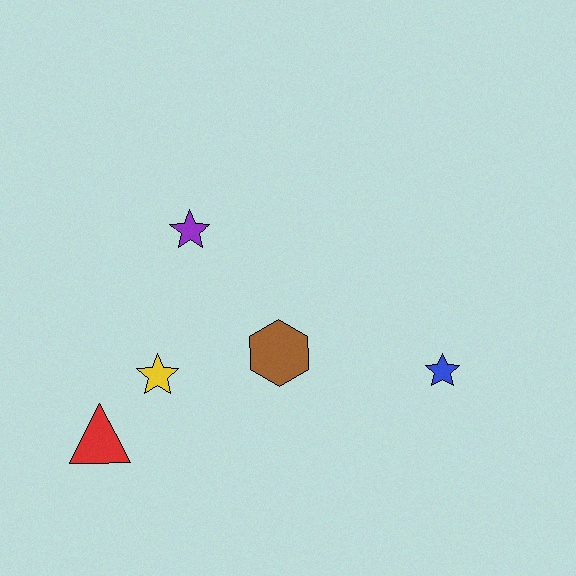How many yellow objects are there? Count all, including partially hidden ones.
There is 1 yellow object.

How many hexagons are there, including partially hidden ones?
There is 1 hexagon.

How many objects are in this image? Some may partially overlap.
There are 5 objects.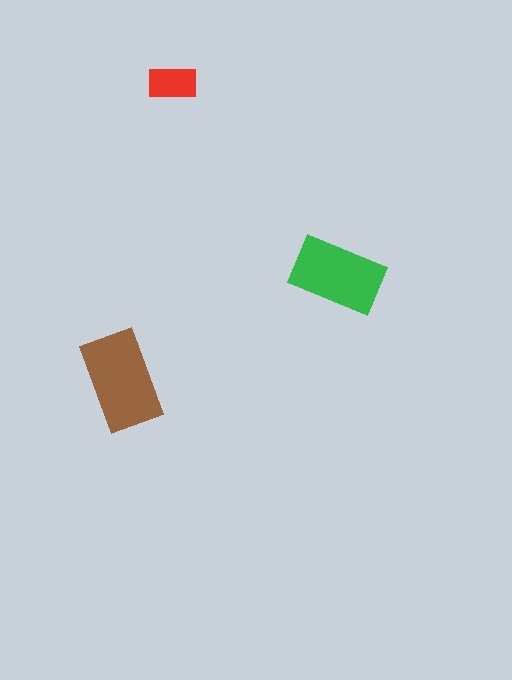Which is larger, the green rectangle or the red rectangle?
The green one.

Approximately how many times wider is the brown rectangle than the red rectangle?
About 2 times wider.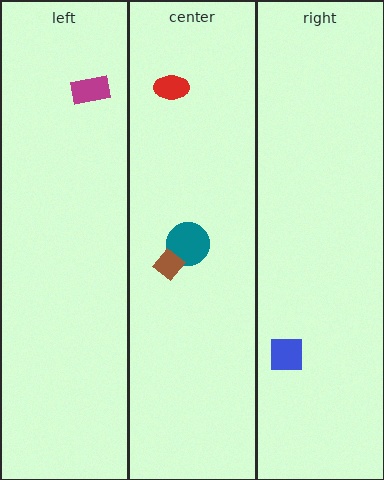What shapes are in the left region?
The magenta rectangle.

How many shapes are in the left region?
1.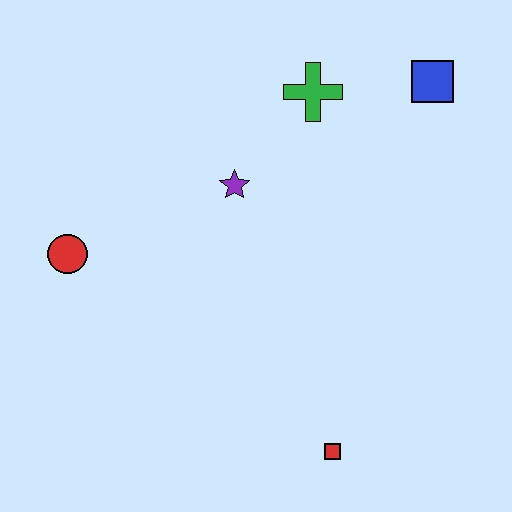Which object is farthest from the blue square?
The red circle is farthest from the blue square.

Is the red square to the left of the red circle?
No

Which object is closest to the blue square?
The green cross is closest to the blue square.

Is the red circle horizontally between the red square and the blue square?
No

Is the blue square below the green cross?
No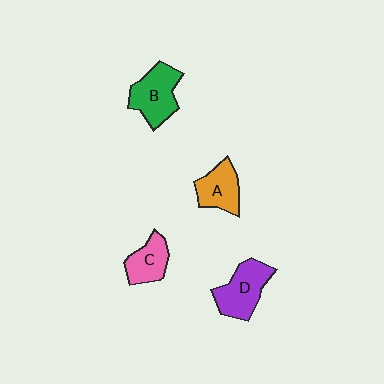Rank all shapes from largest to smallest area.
From largest to smallest: B (green), D (purple), A (orange), C (pink).